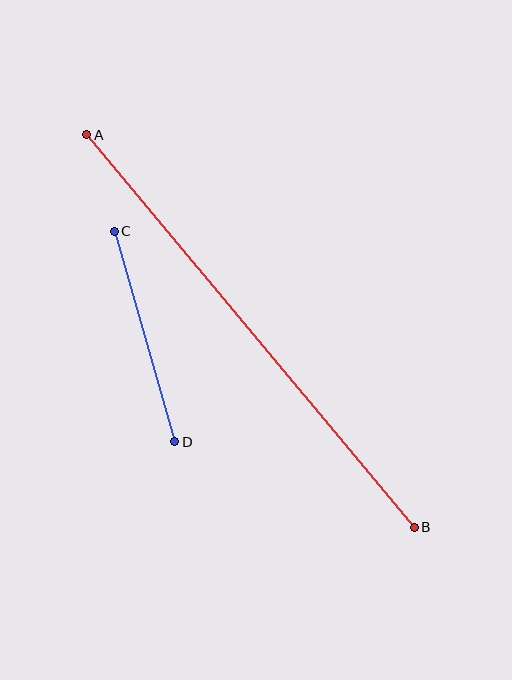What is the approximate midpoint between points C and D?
The midpoint is at approximately (145, 336) pixels.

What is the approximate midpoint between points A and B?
The midpoint is at approximately (251, 331) pixels.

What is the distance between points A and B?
The distance is approximately 511 pixels.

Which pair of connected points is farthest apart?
Points A and B are farthest apart.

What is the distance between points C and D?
The distance is approximately 219 pixels.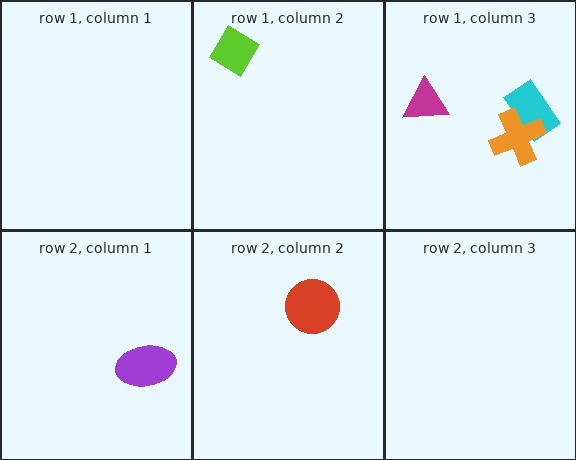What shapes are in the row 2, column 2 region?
The red circle.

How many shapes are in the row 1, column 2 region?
1.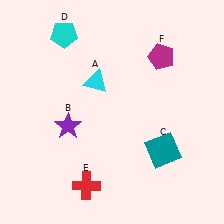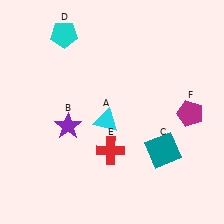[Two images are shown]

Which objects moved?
The objects that moved are: the cyan triangle (A), the red cross (E), the magenta pentagon (F).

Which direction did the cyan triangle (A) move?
The cyan triangle (A) moved down.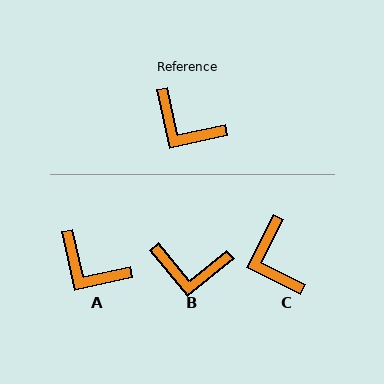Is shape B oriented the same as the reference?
No, it is off by about 27 degrees.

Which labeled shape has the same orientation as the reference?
A.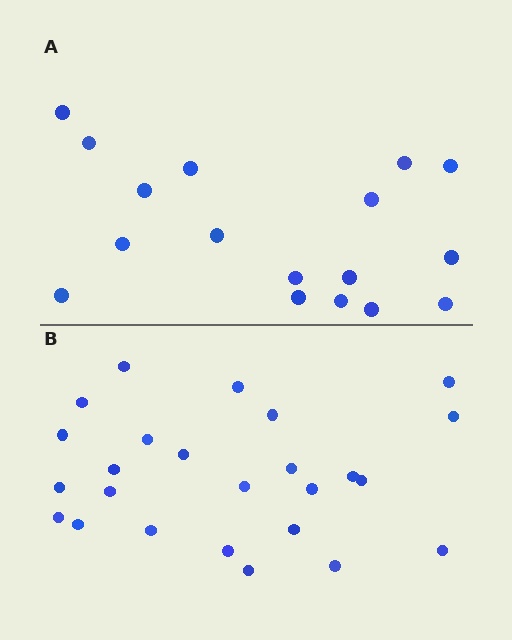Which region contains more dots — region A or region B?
Region B (the bottom region) has more dots.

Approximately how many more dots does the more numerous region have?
Region B has roughly 8 or so more dots than region A.